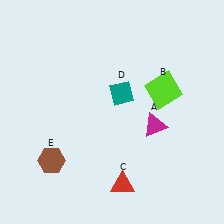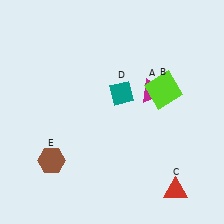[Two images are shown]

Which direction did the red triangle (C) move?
The red triangle (C) moved right.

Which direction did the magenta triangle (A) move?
The magenta triangle (A) moved up.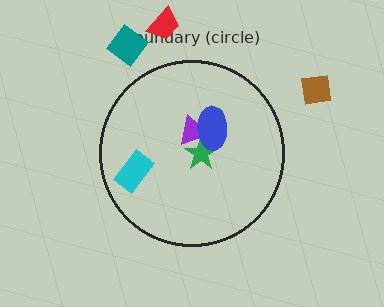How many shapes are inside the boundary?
4 inside, 3 outside.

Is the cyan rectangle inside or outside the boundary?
Inside.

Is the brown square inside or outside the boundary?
Outside.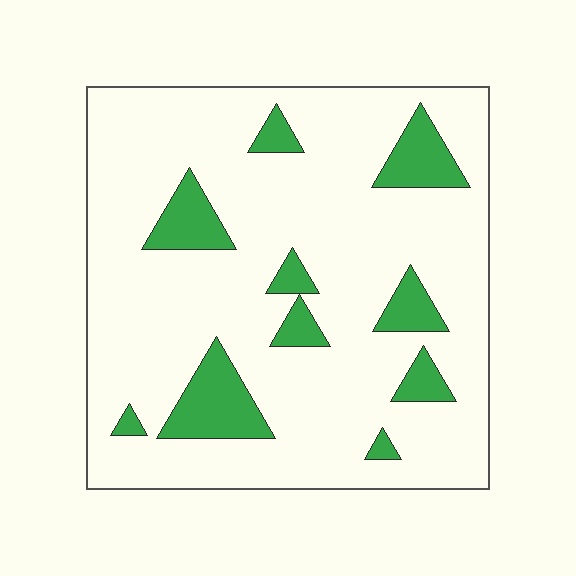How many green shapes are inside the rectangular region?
10.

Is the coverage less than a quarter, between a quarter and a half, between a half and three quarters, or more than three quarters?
Less than a quarter.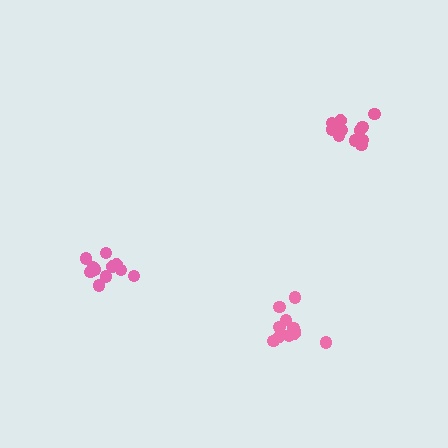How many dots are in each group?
Group 1: 11 dots, Group 2: 11 dots, Group 3: 11 dots (33 total).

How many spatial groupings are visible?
There are 3 spatial groupings.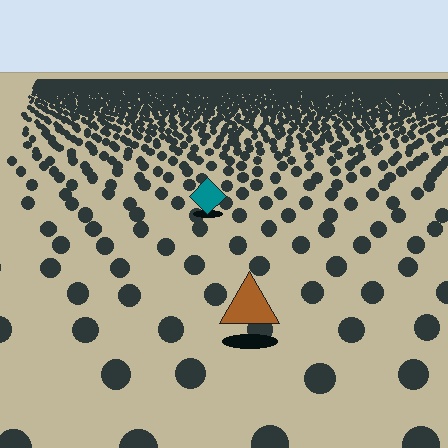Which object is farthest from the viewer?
The teal diamond is farthest from the viewer. It appears smaller and the ground texture around it is denser.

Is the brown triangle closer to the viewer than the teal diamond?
Yes. The brown triangle is closer — you can tell from the texture gradient: the ground texture is coarser near it.